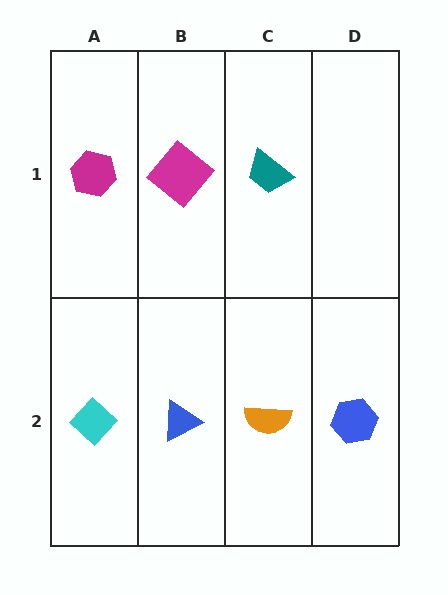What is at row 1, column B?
A magenta diamond.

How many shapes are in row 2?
4 shapes.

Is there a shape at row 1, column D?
No, that cell is empty.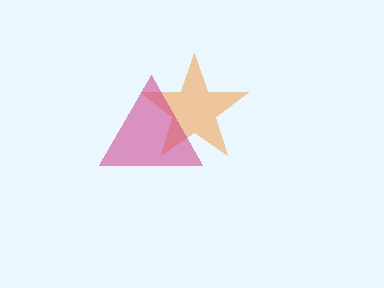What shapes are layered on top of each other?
The layered shapes are: an orange star, a magenta triangle.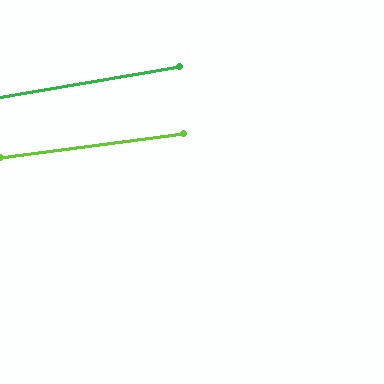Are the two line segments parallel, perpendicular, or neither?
Parallel — their directions differ by only 1.9°.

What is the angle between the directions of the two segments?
Approximately 2 degrees.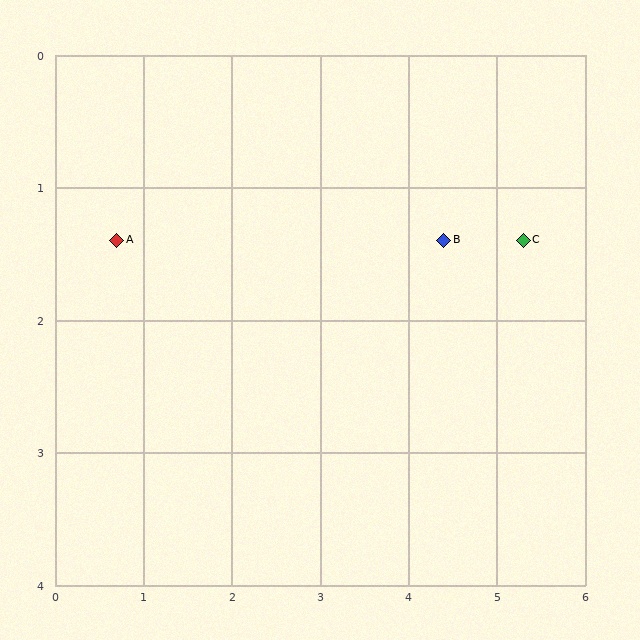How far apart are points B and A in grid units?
Points B and A are about 3.7 grid units apart.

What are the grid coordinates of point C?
Point C is at approximately (5.3, 1.4).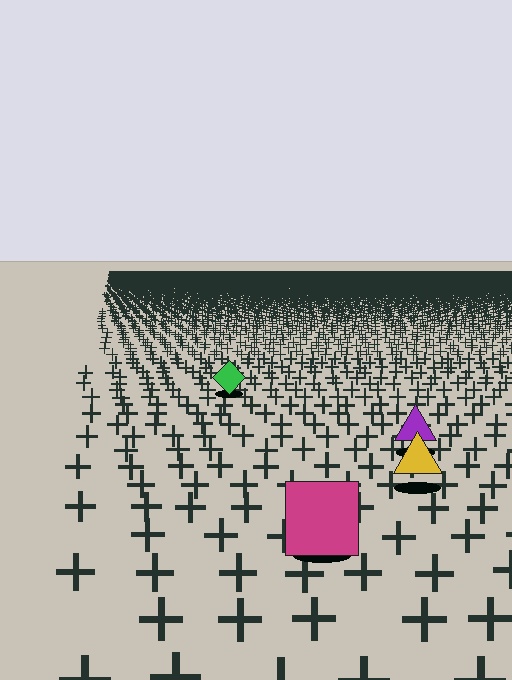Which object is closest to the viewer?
The magenta square is closest. The texture marks near it are larger and more spread out.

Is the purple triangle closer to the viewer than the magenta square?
No. The magenta square is closer — you can tell from the texture gradient: the ground texture is coarser near it.